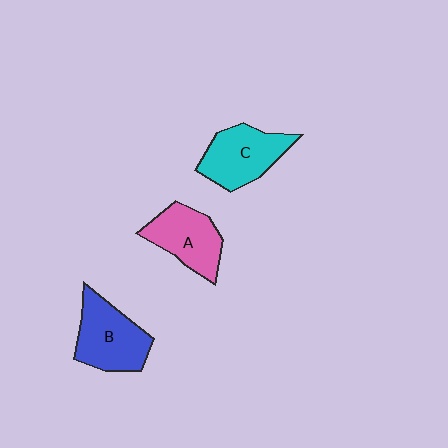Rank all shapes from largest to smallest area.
From largest to smallest: B (blue), C (cyan), A (pink).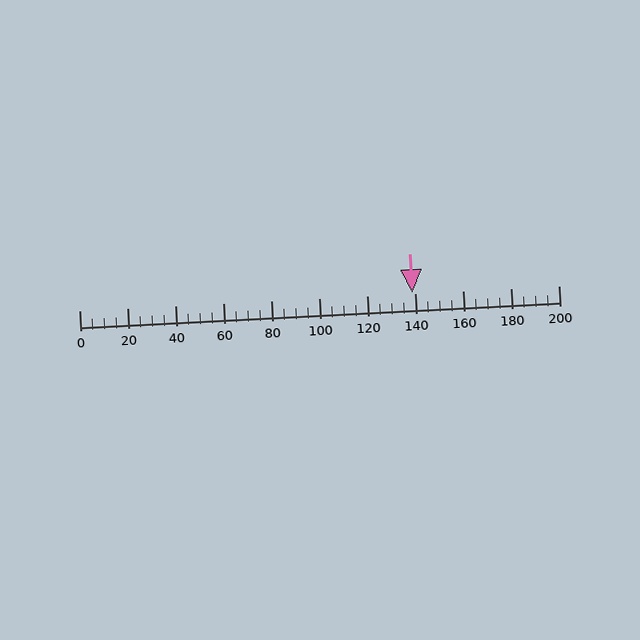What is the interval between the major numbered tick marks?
The major tick marks are spaced 20 units apart.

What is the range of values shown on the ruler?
The ruler shows values from 0 to 200.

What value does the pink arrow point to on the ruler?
The pink arrow points to approximately 139.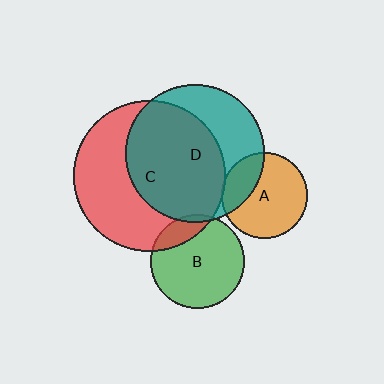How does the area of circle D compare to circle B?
Approximately 2.2 times.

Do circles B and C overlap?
Yes.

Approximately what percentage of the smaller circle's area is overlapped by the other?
Approximately 15%.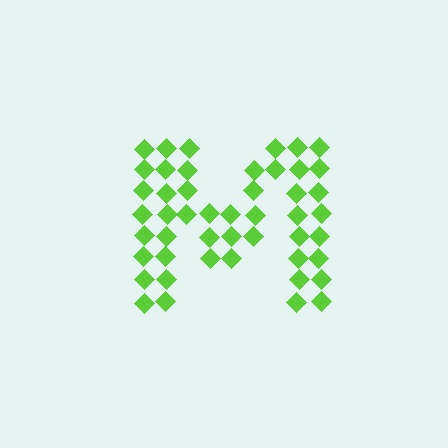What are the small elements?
The small elements are diamonds.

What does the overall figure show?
The overall figure shows the letter M.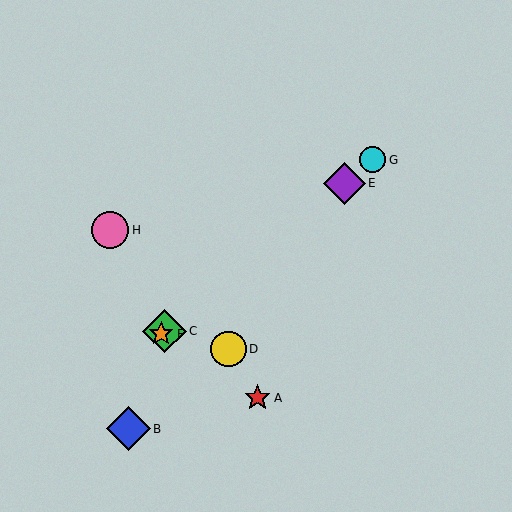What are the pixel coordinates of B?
Object B is at (128, 429).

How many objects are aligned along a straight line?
4 objects (C, E, F, G) are aligned along a straight line.